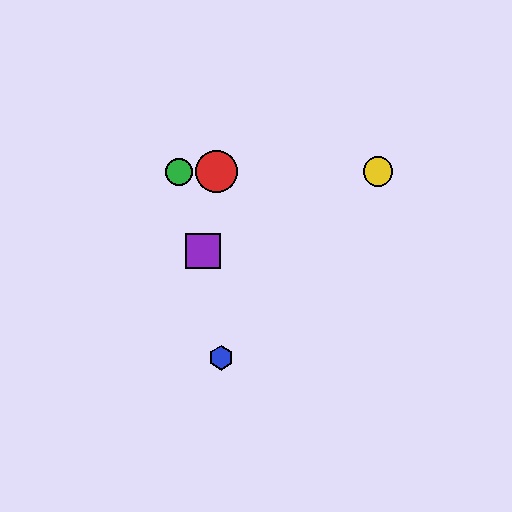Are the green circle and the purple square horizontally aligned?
No, the green circle is at y≈172 and the purple square is at y≈251.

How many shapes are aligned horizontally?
3 shapes (the red circle, the green circle, the yellow circle) are aligned horizontally.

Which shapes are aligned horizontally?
The red circle, the green circle, the yellow circle are aligned horizontally.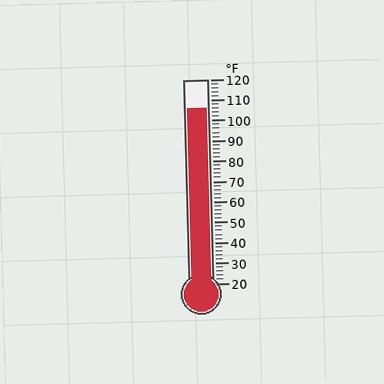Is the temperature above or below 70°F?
The temperature is above 70°F.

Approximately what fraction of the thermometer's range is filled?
The thermometer is filled to approximately 85% of its range.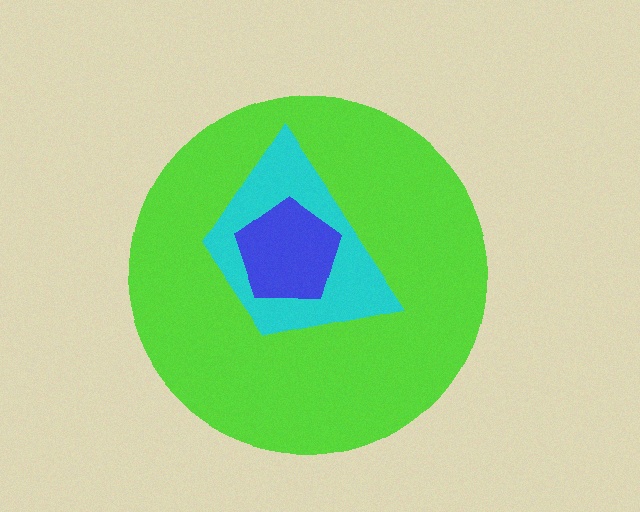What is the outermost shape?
The lime circle.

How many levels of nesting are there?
3.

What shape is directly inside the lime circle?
The cyan trapezoid.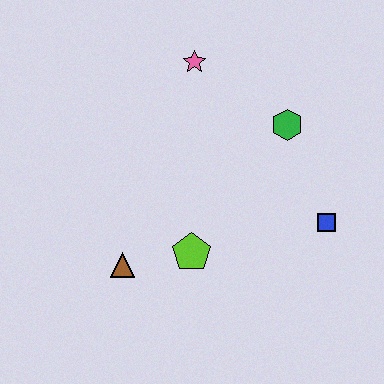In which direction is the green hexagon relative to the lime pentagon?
The green hexagon is above the lime pentagon.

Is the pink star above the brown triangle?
Yes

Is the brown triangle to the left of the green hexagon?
Yes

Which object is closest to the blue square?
The green hexagon is closest to the blue square.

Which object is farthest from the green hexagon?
The brown triangle is farthest from the green hexagon.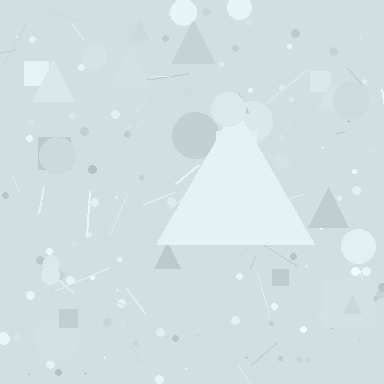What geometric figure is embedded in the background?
A triangle is embedded in the background.